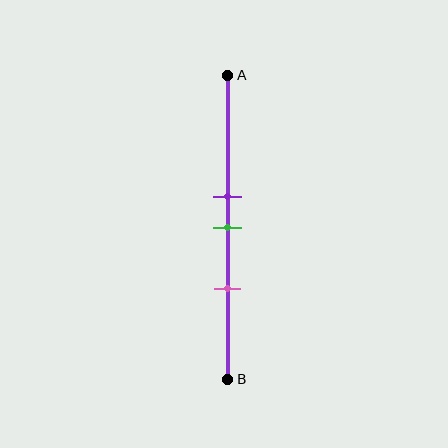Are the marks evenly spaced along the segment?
Yes, the marks are approximately evenly spaced.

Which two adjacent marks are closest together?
The purple and green marks are the closest adjacent pair.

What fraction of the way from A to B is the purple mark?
The purple mark is approximately 40% (0.4) of the way from A to B.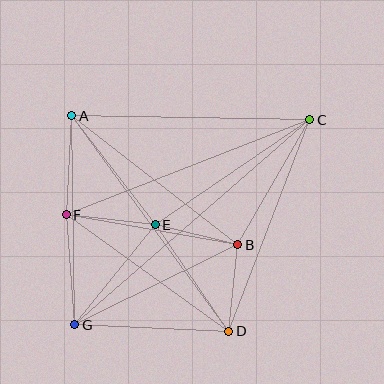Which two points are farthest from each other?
Points C and G are farthest from each other.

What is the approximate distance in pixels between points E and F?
The distance between E and F is approximately 89 pixels.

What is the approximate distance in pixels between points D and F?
The distance between D and F is approximately 200 pixels.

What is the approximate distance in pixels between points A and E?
The distance between A and E is approximately 137 pixels.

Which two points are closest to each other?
Points B and E are closest to each other.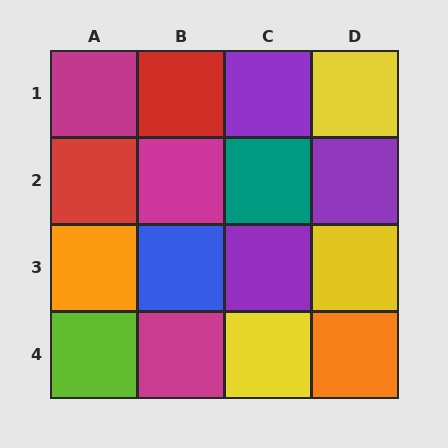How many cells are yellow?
3 cells are yellow.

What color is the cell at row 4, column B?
Magenta.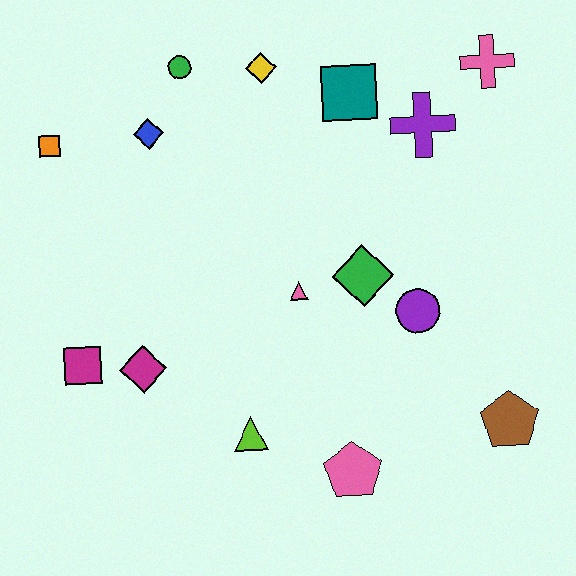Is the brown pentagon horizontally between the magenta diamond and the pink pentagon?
No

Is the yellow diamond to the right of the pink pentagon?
No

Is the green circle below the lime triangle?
No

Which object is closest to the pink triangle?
The green diamond is closest to the pink triangle.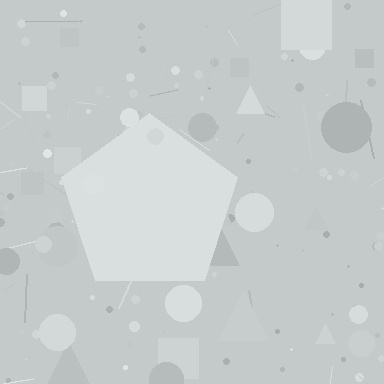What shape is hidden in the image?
A pentagon is hidden in the image.